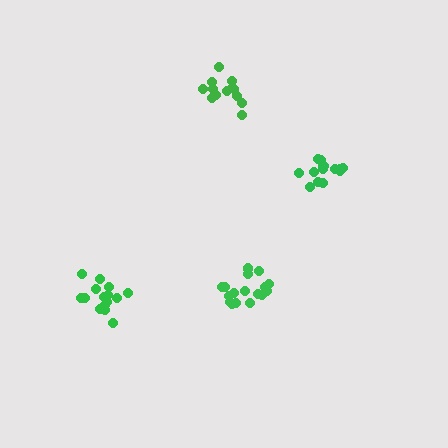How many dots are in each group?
Group 1: 15 dots, Group 2: 18 dots, Group 3: 14 dots, Group 4: 13 dots (60 total).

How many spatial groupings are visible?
There are 4 spatial groupings.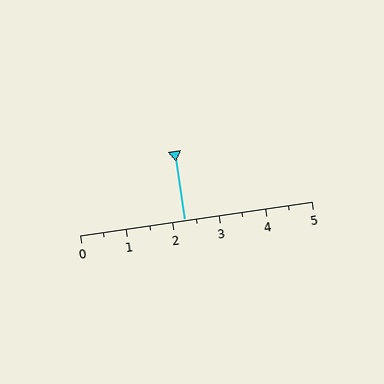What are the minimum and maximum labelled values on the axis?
The axis runs from 0 to 5.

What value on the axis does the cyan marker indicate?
The marker indicates approximately 2.2.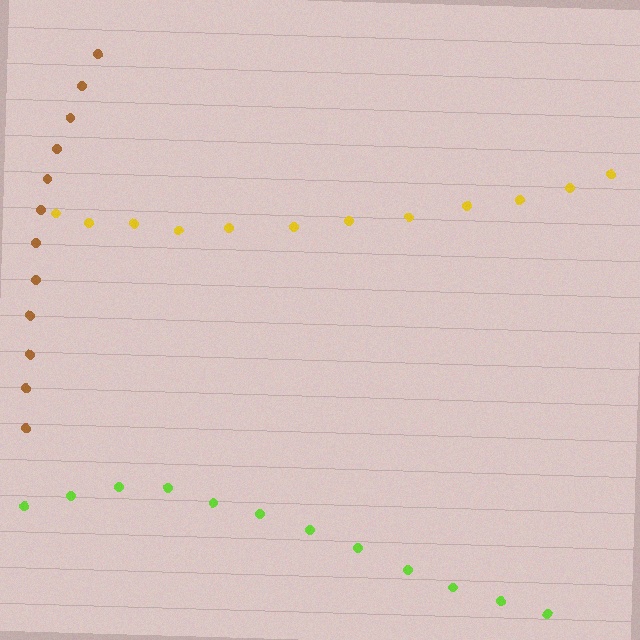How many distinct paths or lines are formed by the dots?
There are 3 distinct paths.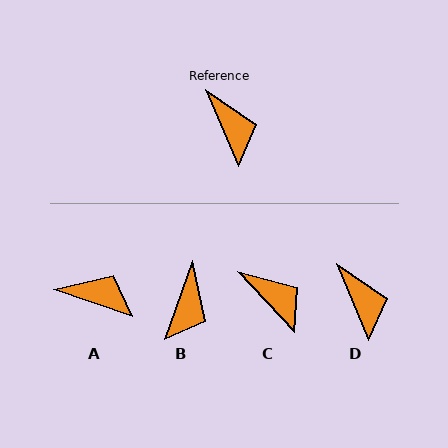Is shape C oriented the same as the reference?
No, it is off by about 20 degrees.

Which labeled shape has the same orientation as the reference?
D.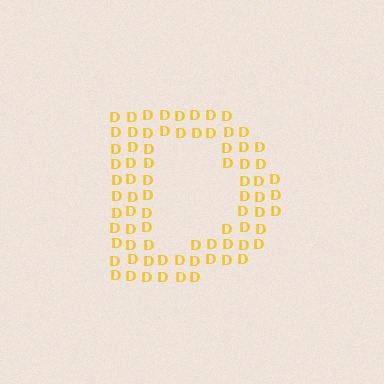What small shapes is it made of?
It is made of small letter D's.